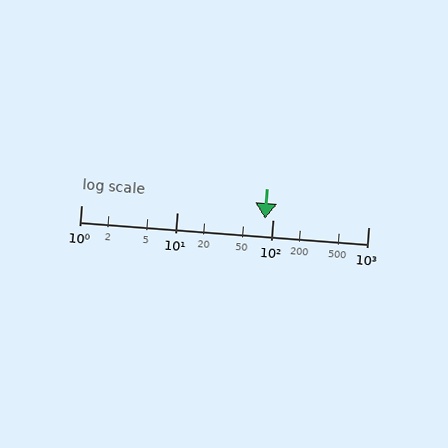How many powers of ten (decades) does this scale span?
The scale spans 3 decades, from 1 to 1000.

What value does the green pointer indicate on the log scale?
The pointer indicates approximately 83.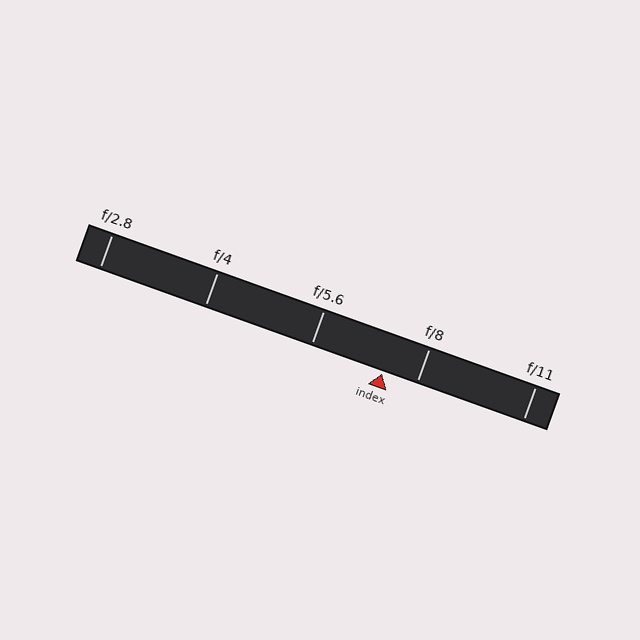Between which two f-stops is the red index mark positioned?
The index mark is between f/5.6 and f/8.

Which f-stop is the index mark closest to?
The index mark is closest to f/8.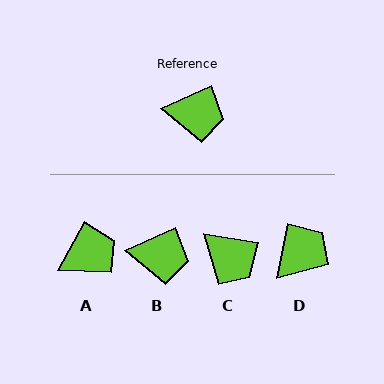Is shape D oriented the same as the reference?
No, it is off by about 55 degrees.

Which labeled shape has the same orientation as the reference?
B.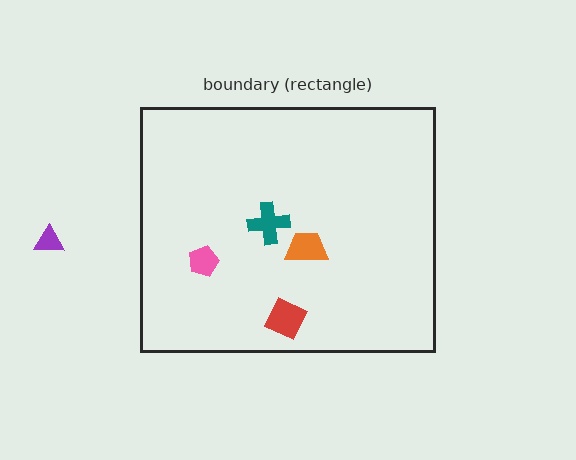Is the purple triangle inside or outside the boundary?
Outside.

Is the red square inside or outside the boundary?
Inside.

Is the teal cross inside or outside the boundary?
Inside.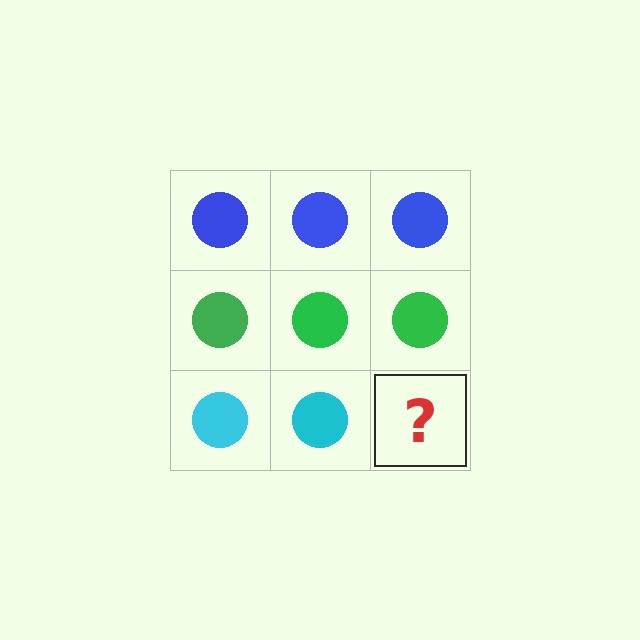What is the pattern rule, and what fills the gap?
The rule is that each row has a consistent color. The gap should be filled with a cyan circle.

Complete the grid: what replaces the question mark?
The question mark should be replaced with a cyan circle.